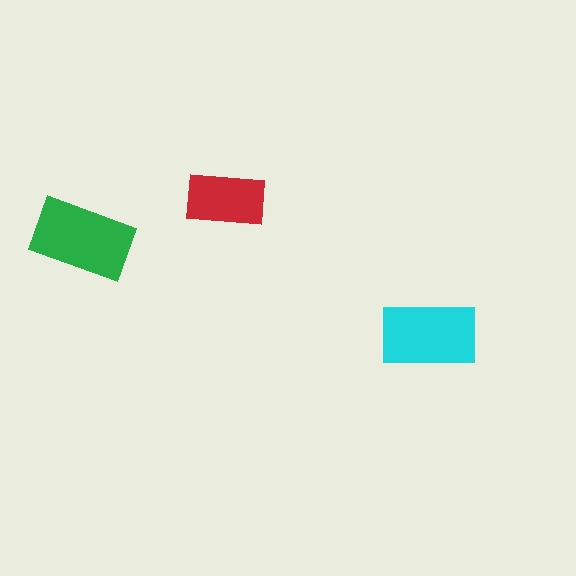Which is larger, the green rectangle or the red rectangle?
The green one.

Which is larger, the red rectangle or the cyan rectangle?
The cyan one.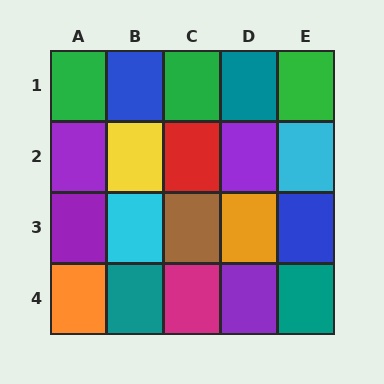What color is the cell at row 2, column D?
Purple.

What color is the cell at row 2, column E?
Cyan.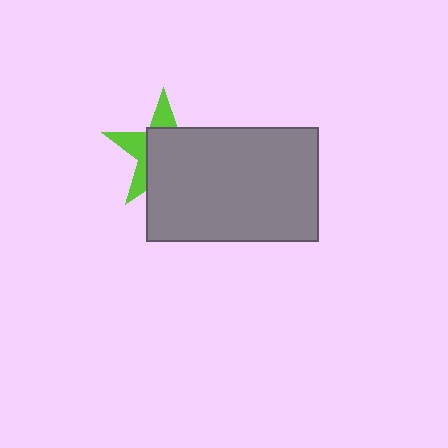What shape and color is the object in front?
The object in front is a gray rectangle.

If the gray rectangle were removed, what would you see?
You would see the complete lime star.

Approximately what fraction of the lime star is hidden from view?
Roughly 64% of the lime star is hidden behind the gray rectangle.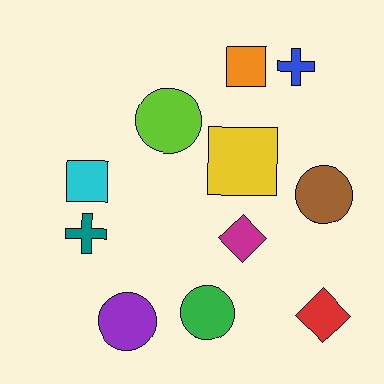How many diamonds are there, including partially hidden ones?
There are 2 diamonds.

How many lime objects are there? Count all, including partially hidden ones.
There is 1 lime object.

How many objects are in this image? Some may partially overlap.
There are 11 objects.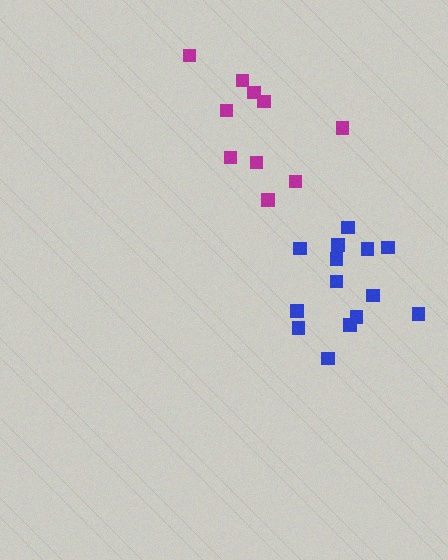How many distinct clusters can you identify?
There are 2 distinct clusters.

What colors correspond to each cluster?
The clusters are colored: blue, magenta.